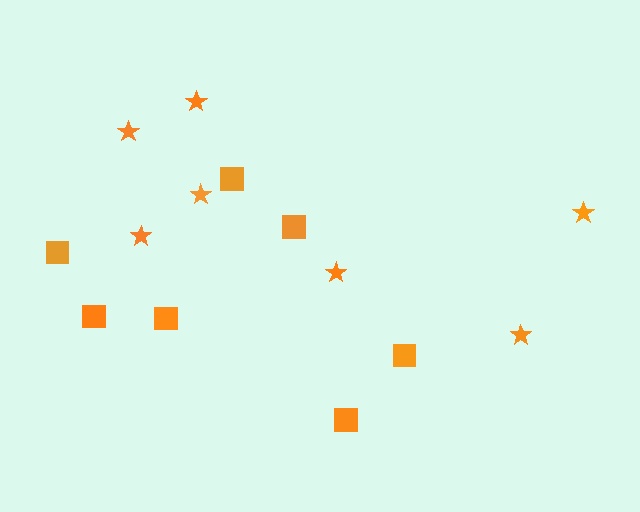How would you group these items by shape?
There are 2 groups: one group of stars (7) and one group of squares (7).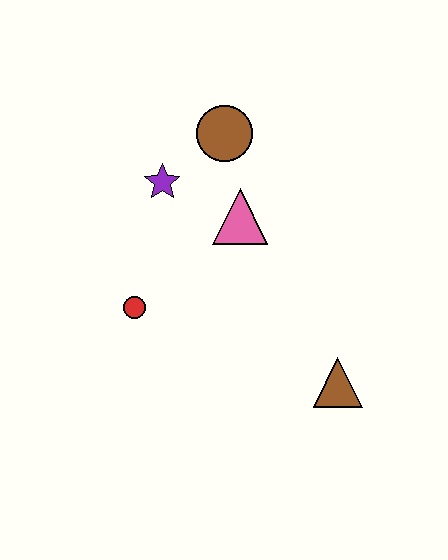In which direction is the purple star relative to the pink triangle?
The purple star is to the left of the pink triangle.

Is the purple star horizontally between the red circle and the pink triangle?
Yes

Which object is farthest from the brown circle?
The brown triangle is farthest from the brown circle.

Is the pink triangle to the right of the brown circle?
Yes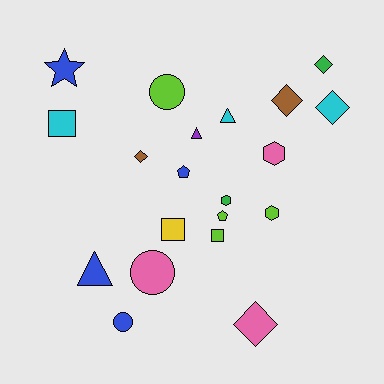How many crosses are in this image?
There are no crosses.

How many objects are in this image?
There are 20 objects.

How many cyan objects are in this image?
There are 3 cyan objects.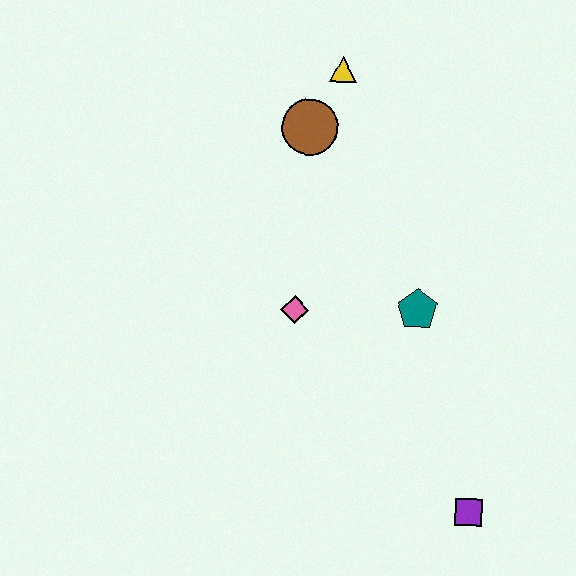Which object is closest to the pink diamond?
The teal pentagon is closest to the pink diamond.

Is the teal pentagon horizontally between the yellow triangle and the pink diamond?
No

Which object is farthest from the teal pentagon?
The yellow triangle is farthest from the teal pentagon.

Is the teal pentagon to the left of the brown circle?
No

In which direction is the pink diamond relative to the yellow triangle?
The pink diamond is below the yellow triangle.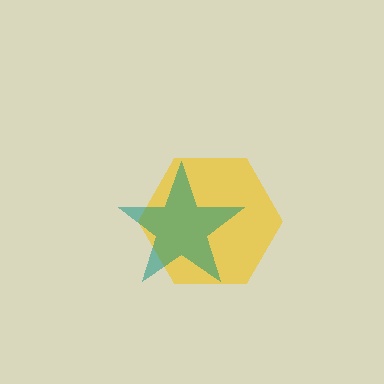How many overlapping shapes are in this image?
There are 2 overlapping shapes in the image.